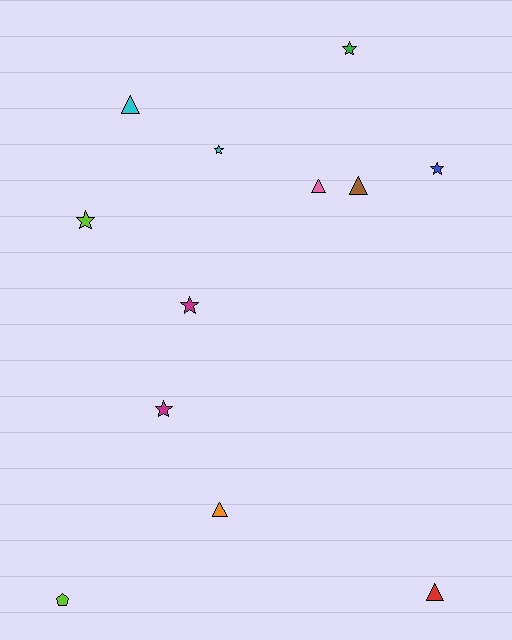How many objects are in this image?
There are 12 objects.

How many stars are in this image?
There are 6 stars.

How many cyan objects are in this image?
There are 2 cyan objects.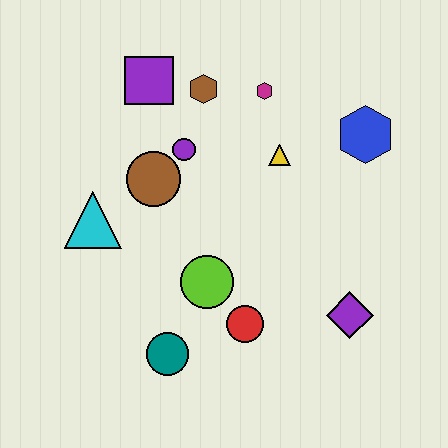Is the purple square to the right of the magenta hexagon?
No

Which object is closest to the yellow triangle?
The magenta hexagon is closest to the yellow triangle.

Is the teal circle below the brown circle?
Yes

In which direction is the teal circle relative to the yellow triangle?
The teal circle is below the yellow triangle.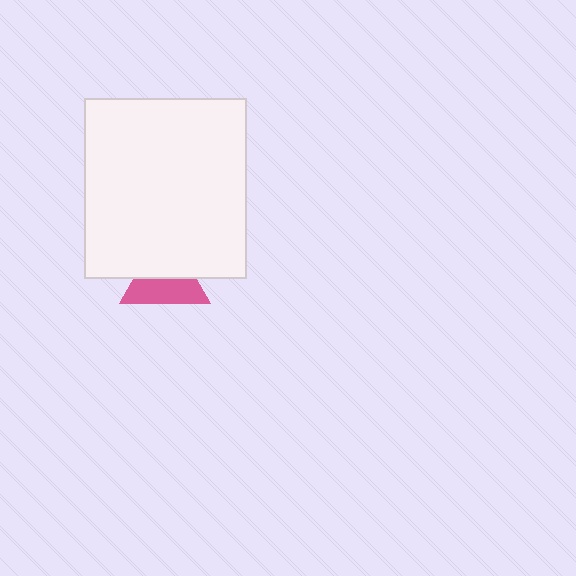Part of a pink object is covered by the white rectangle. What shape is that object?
It is a triangle.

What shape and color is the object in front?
The object in front is a white rectangle.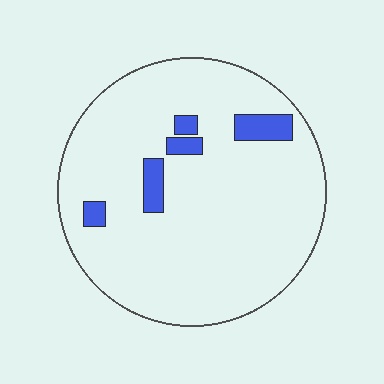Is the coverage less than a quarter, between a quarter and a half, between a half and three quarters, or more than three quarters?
Less than a quarter.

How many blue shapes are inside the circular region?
5.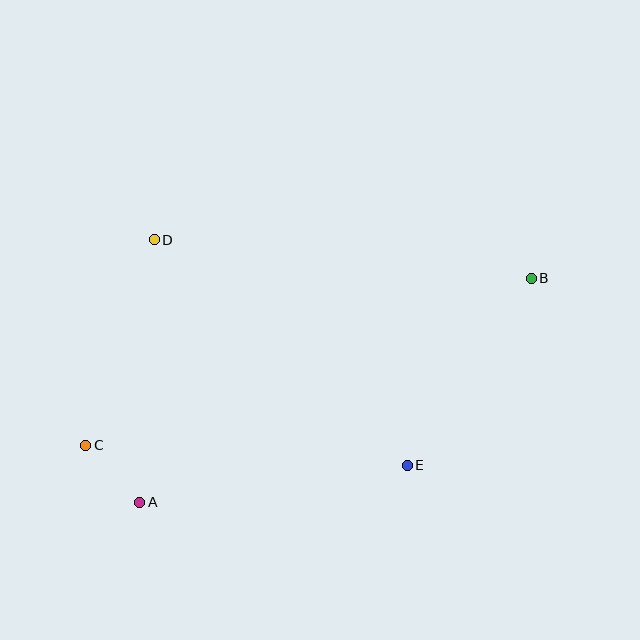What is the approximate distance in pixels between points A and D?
The distance between A and D is approximately 262 pixels.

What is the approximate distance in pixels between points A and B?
The distance between A and B is approximately 451 pixels.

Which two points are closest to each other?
Points A and C are closest to each other.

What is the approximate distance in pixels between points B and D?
The distance between B and D is approximately 379 pixels.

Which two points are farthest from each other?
Points B and C are farthest from each other.